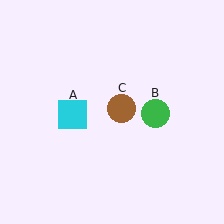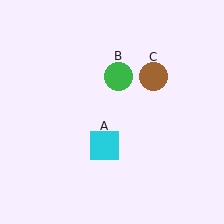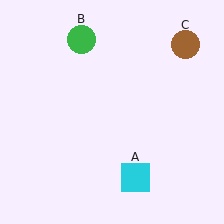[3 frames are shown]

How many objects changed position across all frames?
3 objects changed position: cyan square (object A), green circle (object B), brown circle (object C).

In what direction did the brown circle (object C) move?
The brown circle (object C) moved up and to the right.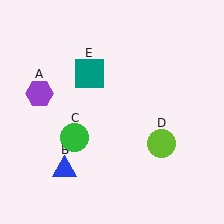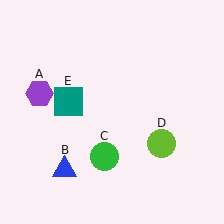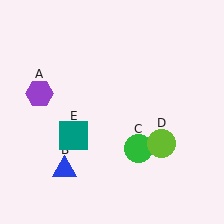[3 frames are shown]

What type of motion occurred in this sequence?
The green circle (object C), teal square (object E) rotated counterclockwise around the center of the scene.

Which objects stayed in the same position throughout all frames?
Purple hexagon (object A) and blue triangle (object B) and lime circle (object D) remained stationary.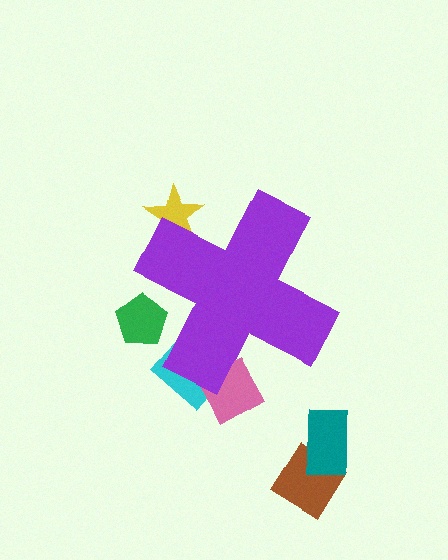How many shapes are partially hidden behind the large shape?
4 shapes are partially hidden.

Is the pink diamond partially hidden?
Yes, the pink diamond is partially hidden behind the purple cross.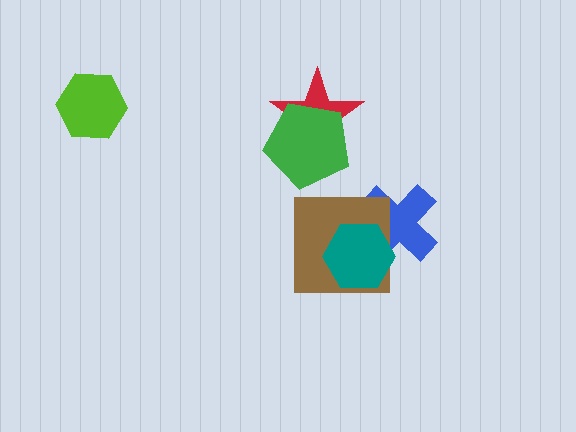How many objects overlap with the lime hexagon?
0 objects overlap with the lime hexagon.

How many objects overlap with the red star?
1 object overlaps with the red star.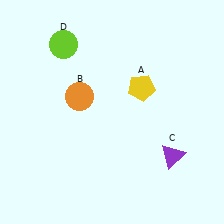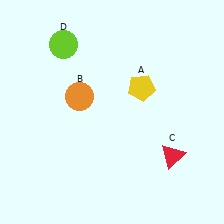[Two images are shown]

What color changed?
The triangle (C) changed from purple in Image 1 to red in Image 2.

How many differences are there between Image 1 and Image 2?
There is 1 difference between the two images.